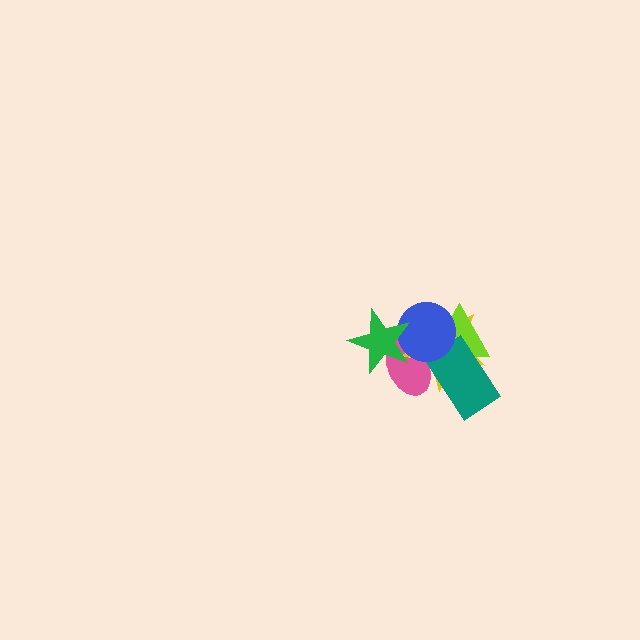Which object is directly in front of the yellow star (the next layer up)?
The lime triangle is directly in front of the yellow star.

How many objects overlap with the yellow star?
5 objects overlap with the yellow star.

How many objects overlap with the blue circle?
5 objects overlap with the blue circle.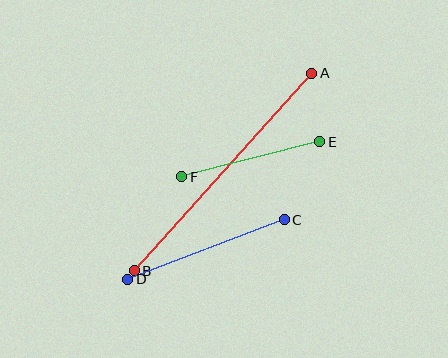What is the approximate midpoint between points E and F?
The midpoint is at approximately (251, 159) pixels.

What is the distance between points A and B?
The distance is approximately 265 pixels.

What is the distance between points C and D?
The distance is approximately 167 pixels.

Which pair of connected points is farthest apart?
Points A and B are farthest apart.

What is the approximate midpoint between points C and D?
The midpoint is at approximately (206, 249) pixels.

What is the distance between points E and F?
The distance is approximately 142 pixels.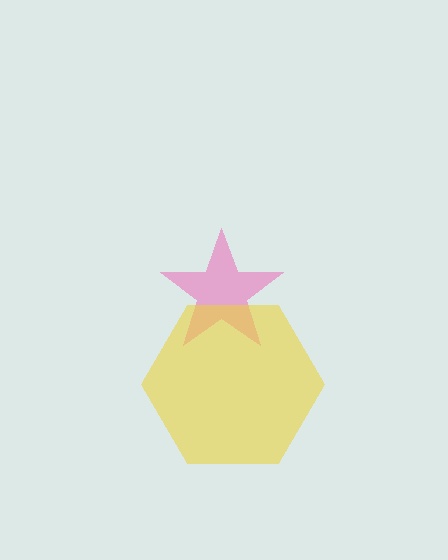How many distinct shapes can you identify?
There are 2 distinct shapes: a pink star, a yellow hexagon.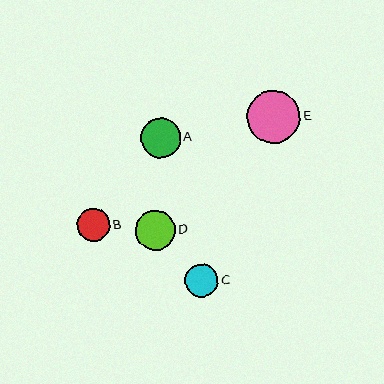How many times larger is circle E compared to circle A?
Circle E is approximately 1.3 times the size of circle A.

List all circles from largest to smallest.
From largest to smallest: E, D, A, C, B.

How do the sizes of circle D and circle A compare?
Circle D and circle A are approximately the same size.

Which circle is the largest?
Circle E is the largest with a size of approximately 53 pixels.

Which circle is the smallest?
Circle B is the smallest with a size of approximately 33 pixels.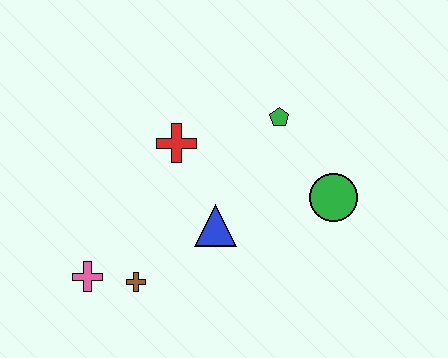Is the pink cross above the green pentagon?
No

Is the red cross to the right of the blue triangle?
No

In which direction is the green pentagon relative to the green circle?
The green pentagon is above the green circle.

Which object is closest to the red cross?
The blue triangle is closest to the red cross.